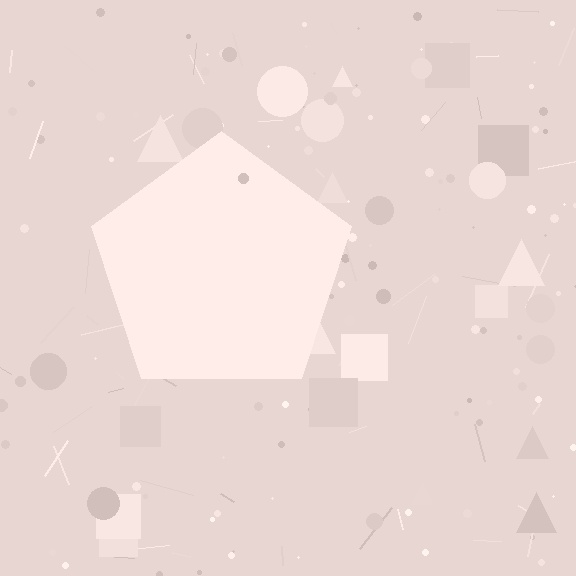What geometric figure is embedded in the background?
A pentagon is embedded in the background.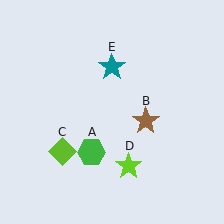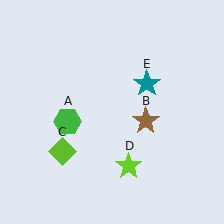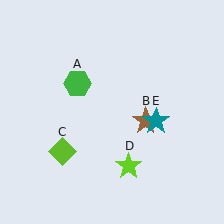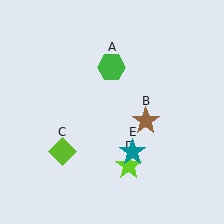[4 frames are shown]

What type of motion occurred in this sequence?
The green hexagon (object A), teal star (object E) rotated clockwise around the center of the scene.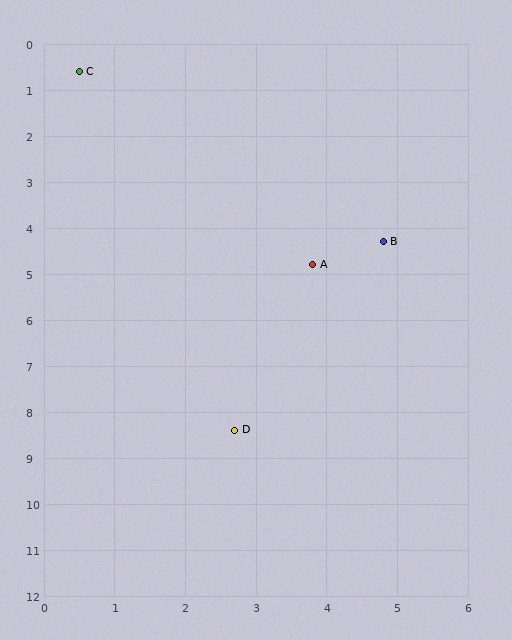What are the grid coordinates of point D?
Point D is at approximately (2.7, 8.4).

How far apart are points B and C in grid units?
Points B and C are about 5.7 grid units apart.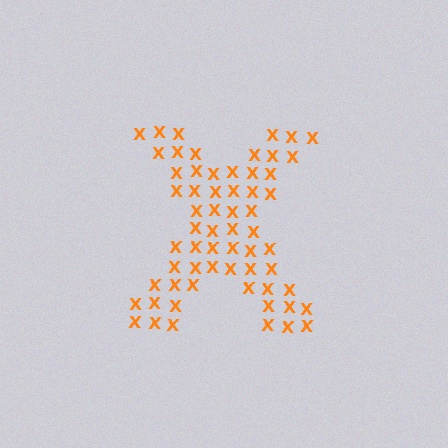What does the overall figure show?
The overall figure shows the letter X.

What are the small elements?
The small elements are letter X's.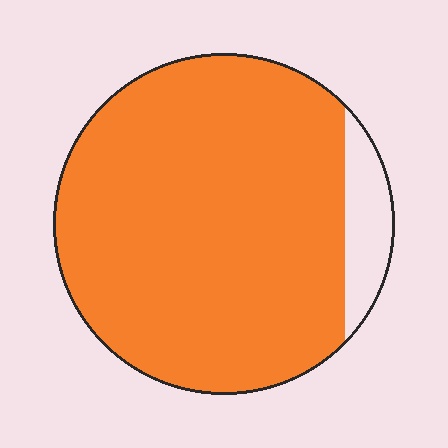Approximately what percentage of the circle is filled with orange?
Approximately 90%.